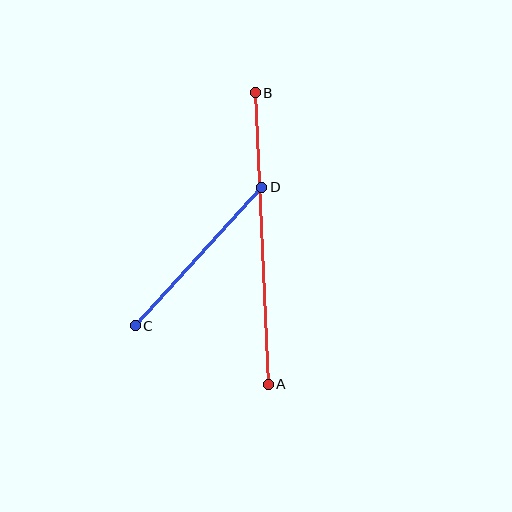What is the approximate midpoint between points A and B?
The midpoint is at approximately (262, 238) pixels.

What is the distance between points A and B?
The distance is approximately 292 pixels.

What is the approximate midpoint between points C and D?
The midpoint is at approximately (199, 256) pixels.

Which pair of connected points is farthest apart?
Points A and B are farthest apart.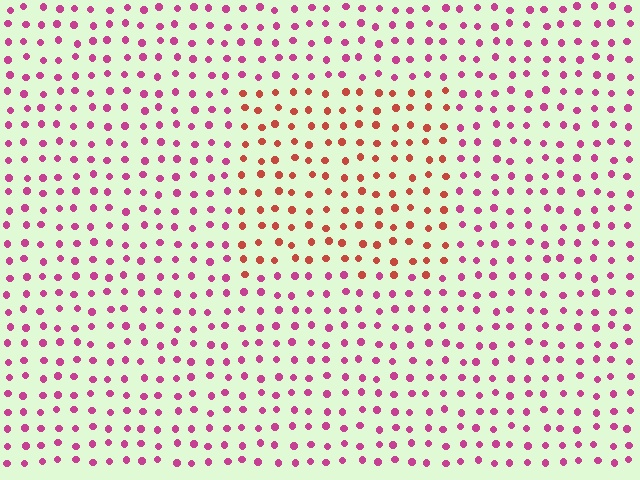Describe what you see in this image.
The image is filled with small magenta elements in a uniform arrangement. A rectangle-shaped region is visible where the elements are tinted to a slightly different hue, forming a subtle color boundary.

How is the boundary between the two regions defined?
The boundary is defined purely by a slight shift in hue (about 41 degrees). Spacing, size, and orientation are identical on both sides.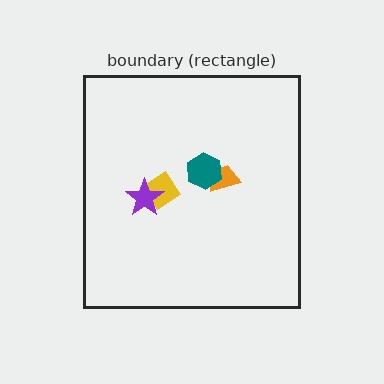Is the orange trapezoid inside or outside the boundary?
Inside.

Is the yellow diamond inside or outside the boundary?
Inside.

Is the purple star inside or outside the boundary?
Inside.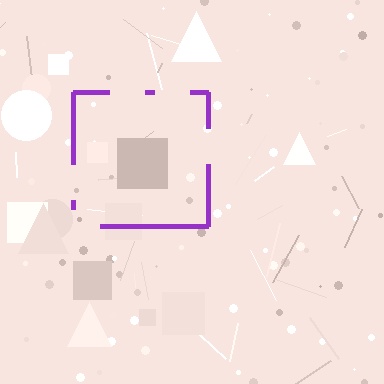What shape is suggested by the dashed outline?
The dashed outline suggests a square.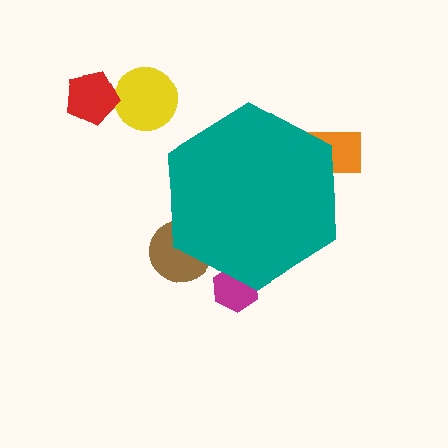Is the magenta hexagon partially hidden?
Yes, the magenta hexagon is partially hidden behind the teal hexagon.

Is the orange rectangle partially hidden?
Yes, the orange rectangle is partially hidden behind the teal hexagon.